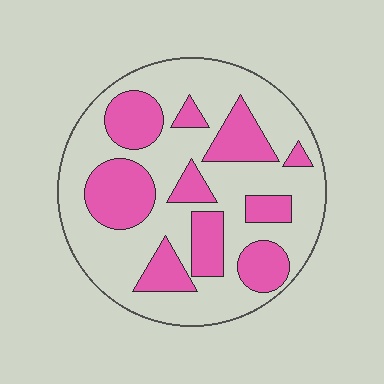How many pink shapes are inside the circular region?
10.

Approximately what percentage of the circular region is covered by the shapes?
Approximately 35%.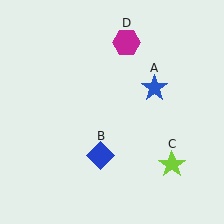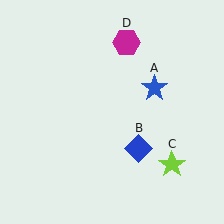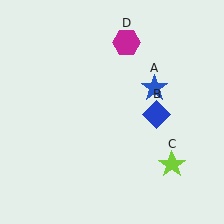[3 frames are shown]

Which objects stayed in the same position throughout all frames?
Blue star (object A) and lime star (object C) and magenta hexagon (object D) remained stationary.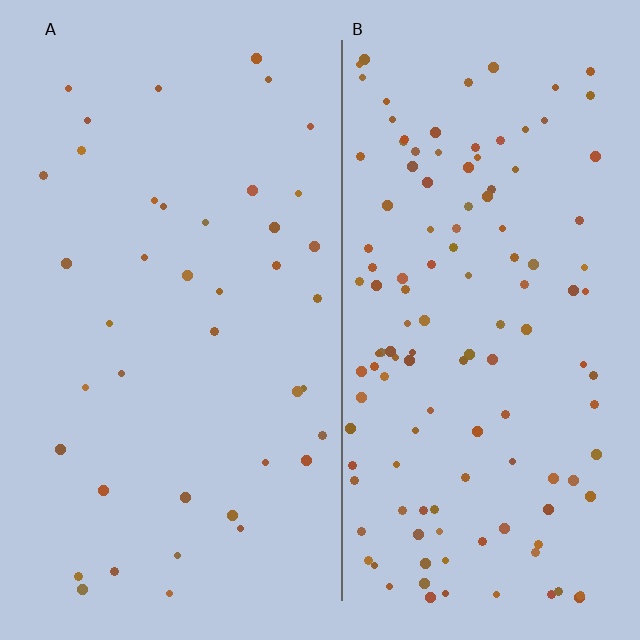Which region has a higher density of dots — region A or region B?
B (the right).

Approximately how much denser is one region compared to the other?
Approximately 3.2× — region B over region A.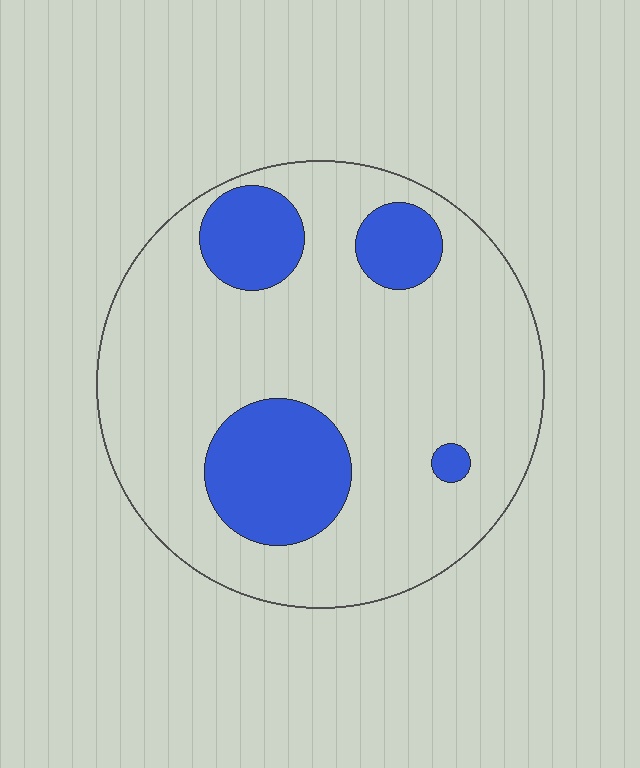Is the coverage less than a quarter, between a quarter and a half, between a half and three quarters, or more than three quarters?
Less than a quarter.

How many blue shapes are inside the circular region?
4.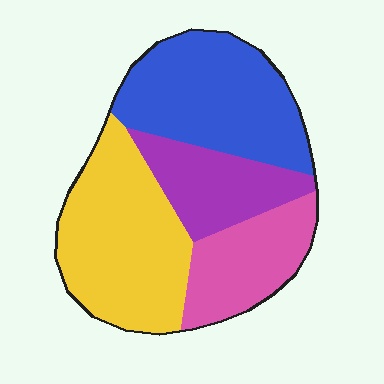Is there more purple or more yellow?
Yellow.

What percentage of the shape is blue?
Blue takes up about one third (1/3) of the shape.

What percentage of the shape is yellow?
Yellow takes up between a quarter and a half of the shape.